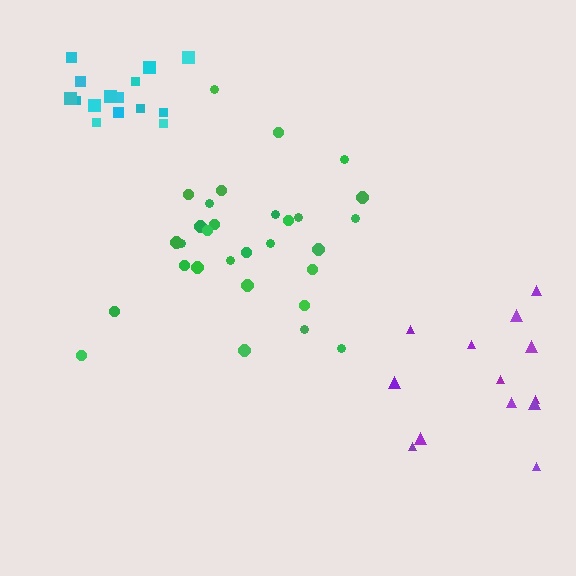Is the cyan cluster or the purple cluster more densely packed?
Cyan.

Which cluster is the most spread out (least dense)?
Purple.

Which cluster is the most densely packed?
Cyan.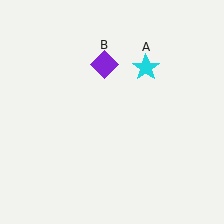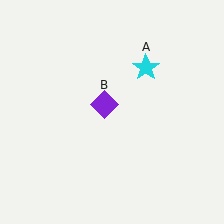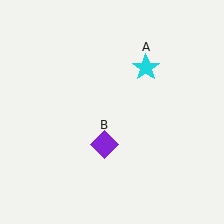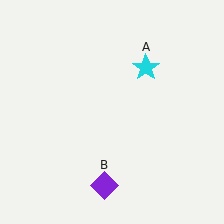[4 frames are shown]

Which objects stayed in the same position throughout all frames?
Cyan star (object A) remained stationary.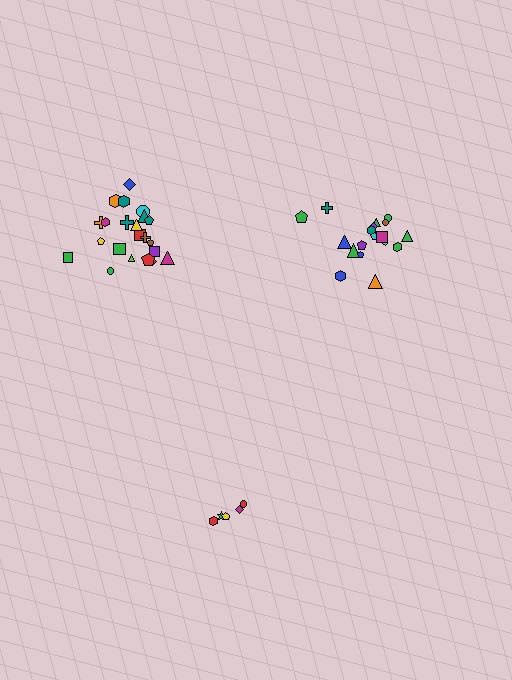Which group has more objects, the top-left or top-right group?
The top-left group.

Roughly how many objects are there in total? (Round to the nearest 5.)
Roughly 45 objects in total.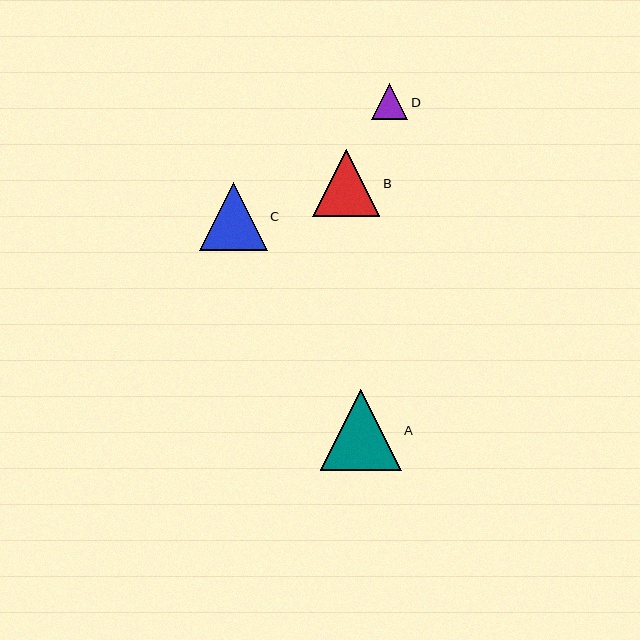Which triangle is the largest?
Triangle A is the largest with a size of approximately 81 pixels.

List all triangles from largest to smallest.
From largest to smallest: A, C, B, D.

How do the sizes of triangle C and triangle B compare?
Triangle C and triangle B are approximately the same size.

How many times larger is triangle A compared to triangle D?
Triangle A is approximately 2.2 times the size of triangle D.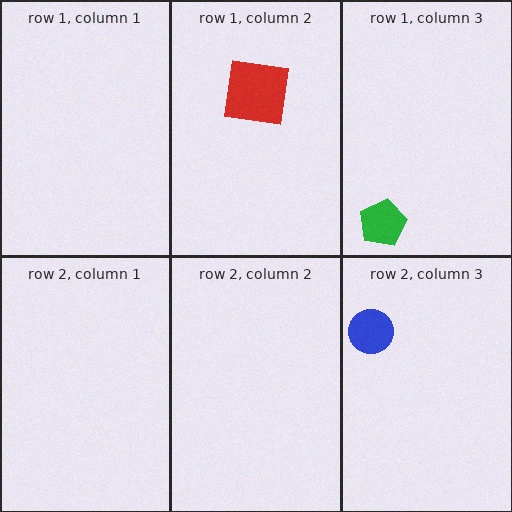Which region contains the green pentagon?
The row 1, column 3 region.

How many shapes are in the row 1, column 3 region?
1.